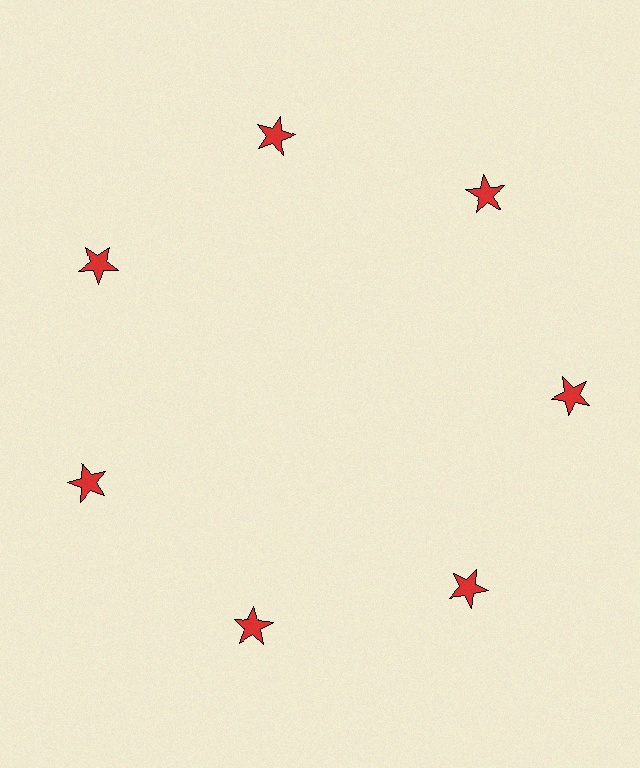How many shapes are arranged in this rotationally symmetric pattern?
There are 7 shapes, arranged in 7 groups of 1.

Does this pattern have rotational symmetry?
Yes, this pattern has 7-fold rotational symmetry. It looks the same after rotating 51 degrees around the center.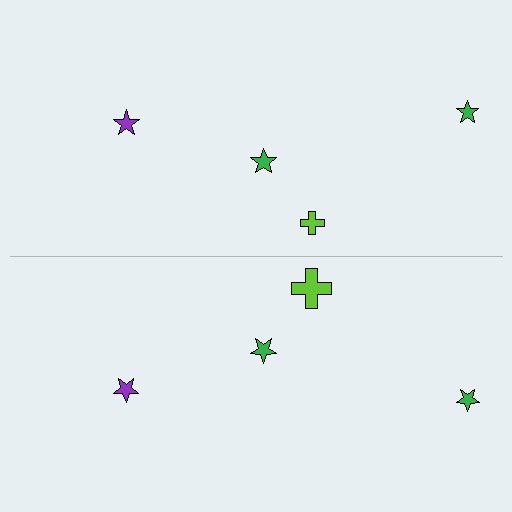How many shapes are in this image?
There are 8 shapes in this image.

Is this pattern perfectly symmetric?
No, the pattern is not perfectly symmetric. The lime cross on the bottom side has a different size than its mirror counterpart.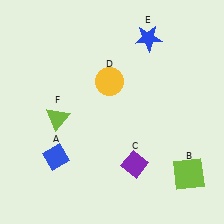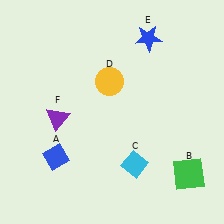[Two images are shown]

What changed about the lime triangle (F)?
In Image 1, F is lime. In Image 2, it changed to purple.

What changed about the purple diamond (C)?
In Image 1, C is purple. In Image 2, it changed to cyan.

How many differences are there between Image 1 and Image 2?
There are 3 differences between the two images.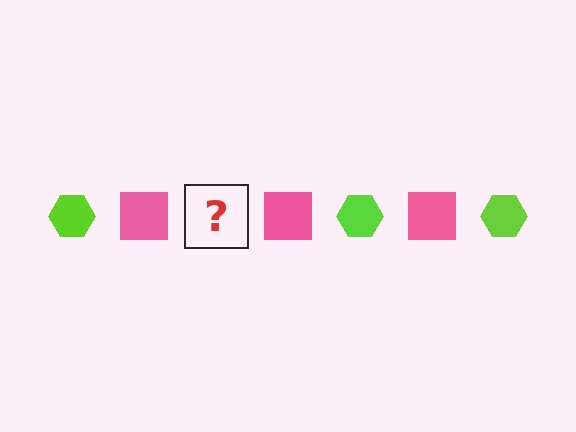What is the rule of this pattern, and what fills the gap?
The rule is that the pattern alternates between lime hexagon and pink square. The gap should be filled with a lime hexagon.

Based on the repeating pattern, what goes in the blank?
The blank should be a lime hexagon.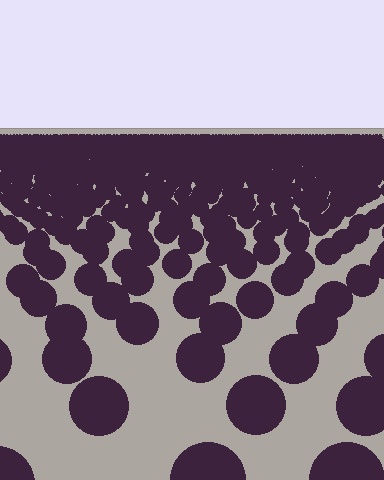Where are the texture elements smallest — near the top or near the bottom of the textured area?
Near the top.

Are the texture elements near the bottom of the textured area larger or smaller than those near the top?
Larger. Near the bottom, elements are closer to the viewer and appear at a bigger on-screen size.